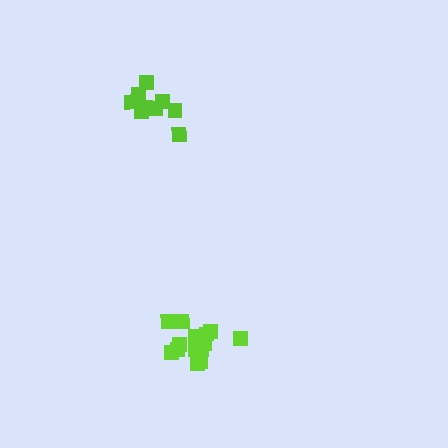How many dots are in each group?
Group 1: 10 dots, Group 2: 16 dots (26 total).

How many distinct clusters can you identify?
There are 2 distinct clusters.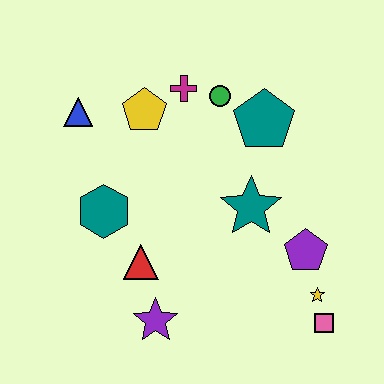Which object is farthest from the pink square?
The blue triangle is farthest from the pink square.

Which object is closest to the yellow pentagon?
The magenta cross is closest to the yellow pentagon.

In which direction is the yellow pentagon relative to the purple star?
The yellow pentagon is above the purple star.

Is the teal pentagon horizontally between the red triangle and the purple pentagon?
Yes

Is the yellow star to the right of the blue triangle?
Yes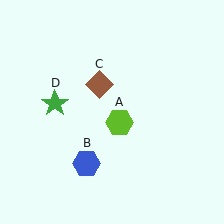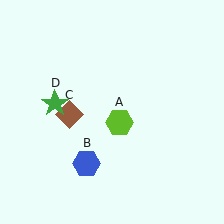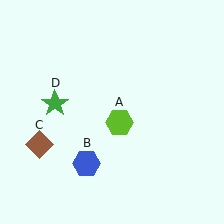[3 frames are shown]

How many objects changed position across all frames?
1 object changed position: brown diamond (object C).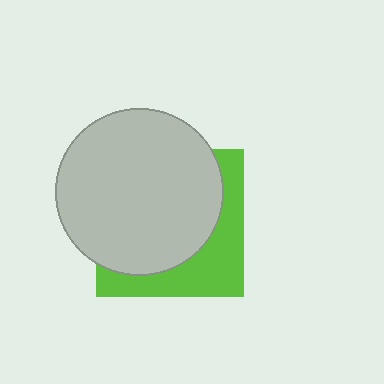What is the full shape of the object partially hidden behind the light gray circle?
The partially hidden object is a lime square.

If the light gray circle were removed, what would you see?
You would see the complete lime square.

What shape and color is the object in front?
The object in front is a light gray circle.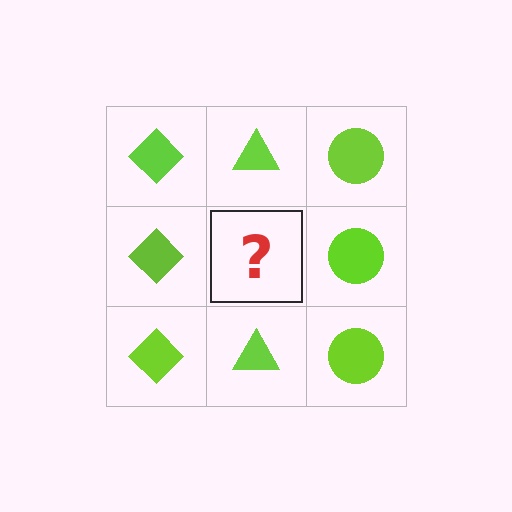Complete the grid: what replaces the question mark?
The question mark should be replaced with a lime triangle.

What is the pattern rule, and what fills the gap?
The rule is that each column has a consistent shape. The gap should be filled with a lime triangle.